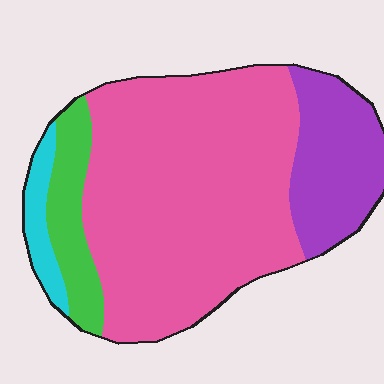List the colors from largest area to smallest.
From largest to smallest: pink, purple, green, cyan.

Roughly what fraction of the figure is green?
Green takes up less than a sixth of the figure.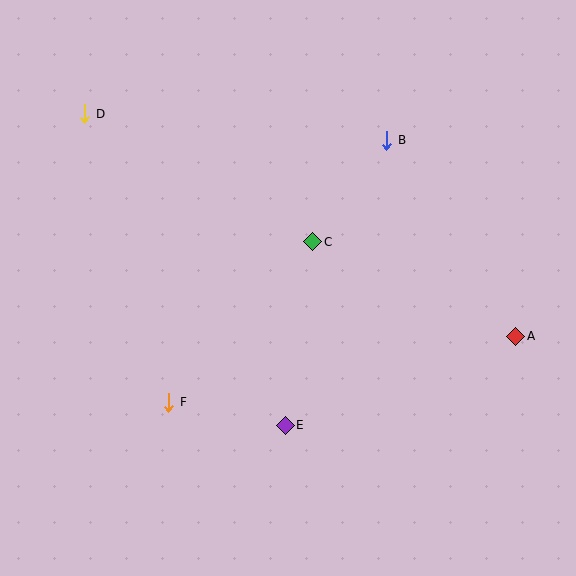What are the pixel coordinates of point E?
Point E is at (285, 425).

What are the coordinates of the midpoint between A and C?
The midpoint between A and C is at (414, 289).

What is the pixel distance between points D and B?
The distance between D and B is 303 pixels.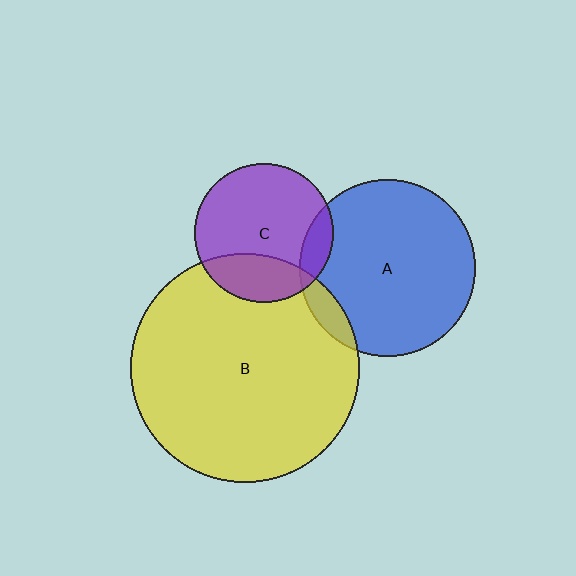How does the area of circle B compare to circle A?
Approximately 1.7 times.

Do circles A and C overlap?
Yes.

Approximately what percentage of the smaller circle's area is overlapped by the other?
Approximately 10%.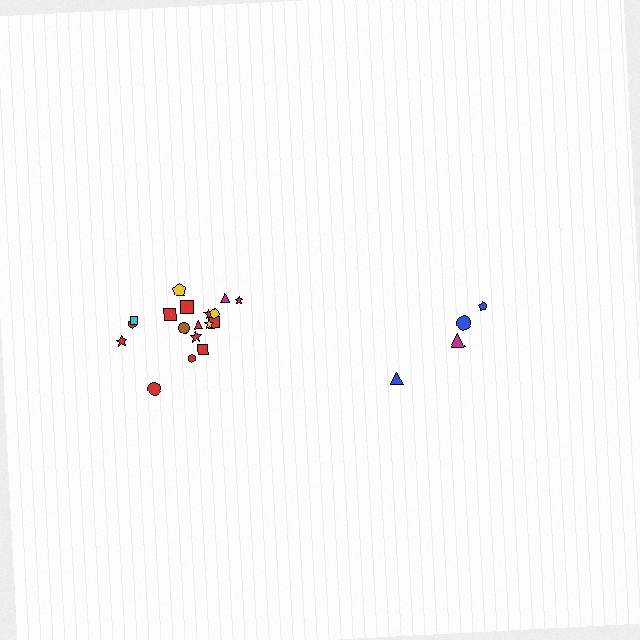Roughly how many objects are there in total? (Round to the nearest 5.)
Roughly 20 objects in total.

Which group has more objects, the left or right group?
The left group.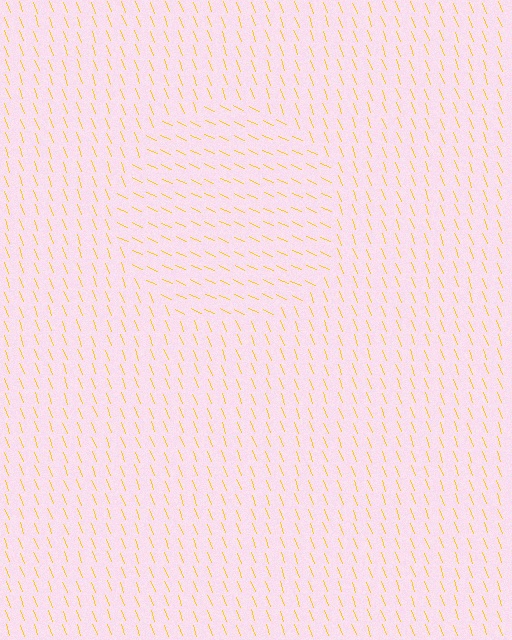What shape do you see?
I see a circle.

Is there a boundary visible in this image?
Yes, there is a texture boundary formed by a change in line orientation.